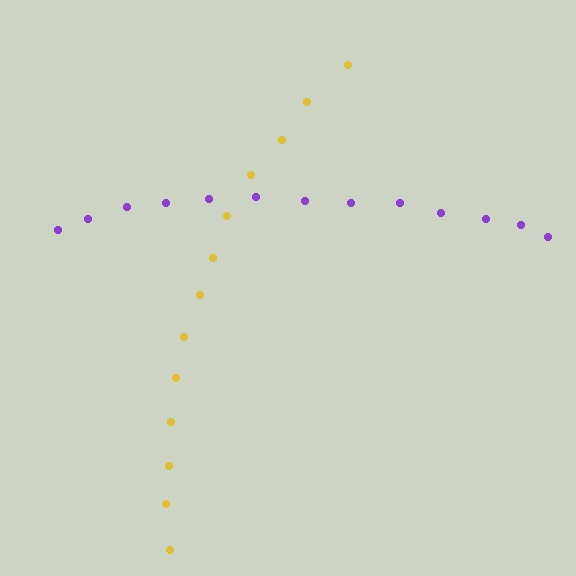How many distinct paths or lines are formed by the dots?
There are 2 distinct paths.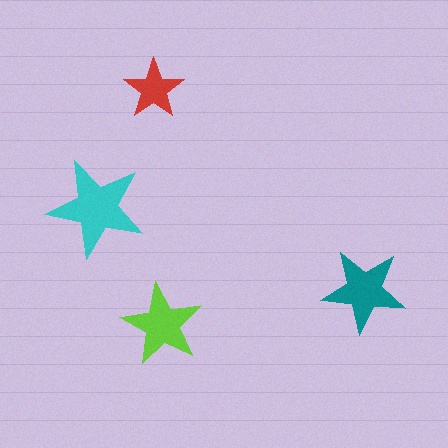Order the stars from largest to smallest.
the cyan one, the teal one, the lime one, the red one.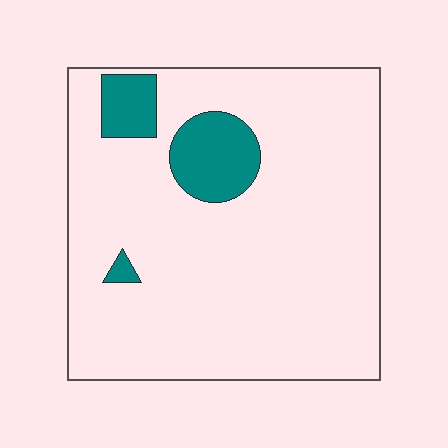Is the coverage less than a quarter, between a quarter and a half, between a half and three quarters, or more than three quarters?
Less than a quarter.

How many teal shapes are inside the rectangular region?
3.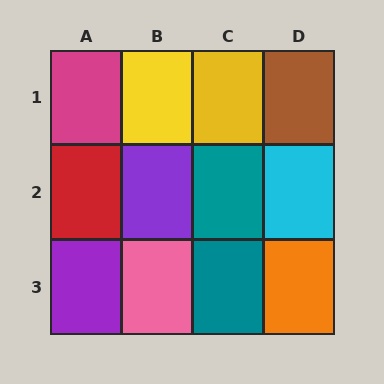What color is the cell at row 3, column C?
Teal.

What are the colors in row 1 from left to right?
Magenta, yellow, yellow, brown.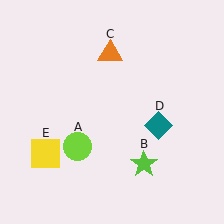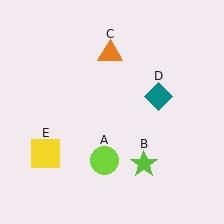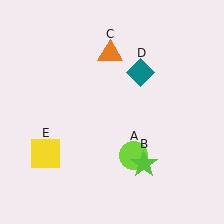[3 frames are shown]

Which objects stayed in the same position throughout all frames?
Lime star (object B) and orange triangle (object C) and yellow square (object E) remained stationary.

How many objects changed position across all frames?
2 objects changed position: lime circle (object A), teal diamond (object D).